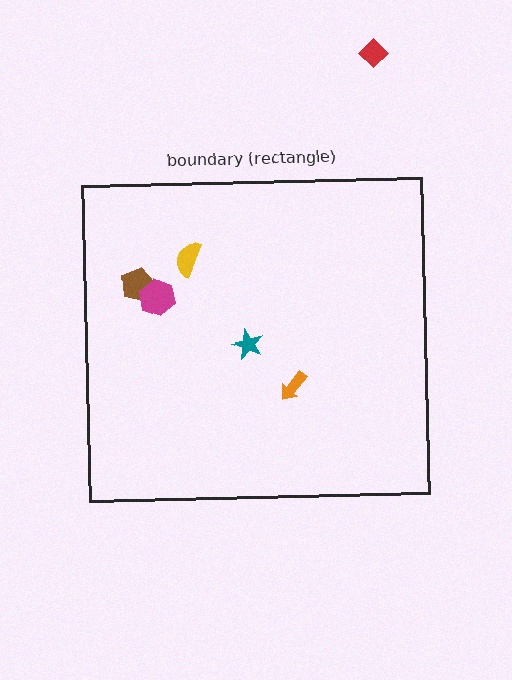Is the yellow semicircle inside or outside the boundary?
Inside.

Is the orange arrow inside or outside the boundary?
Inside.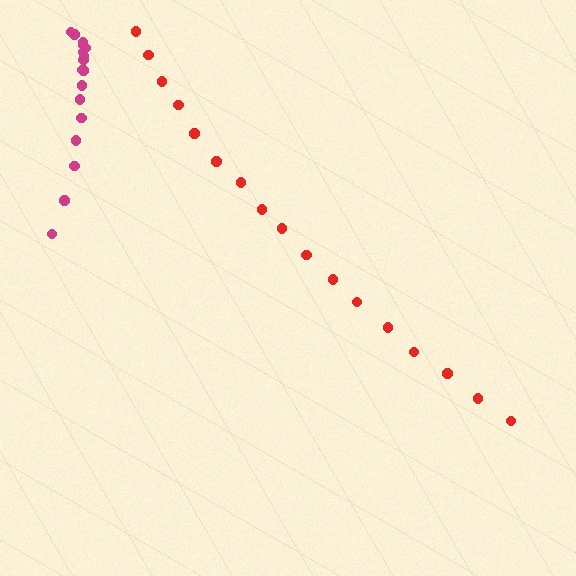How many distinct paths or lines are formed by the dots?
There are 2 distinct paths.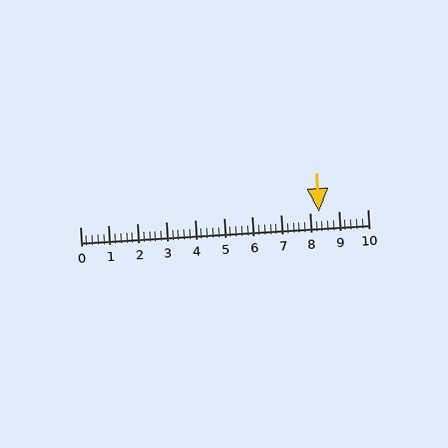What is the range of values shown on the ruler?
The ruler shows values from 0 to 10.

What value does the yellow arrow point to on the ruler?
The yellow arrow points to approximately 8.3.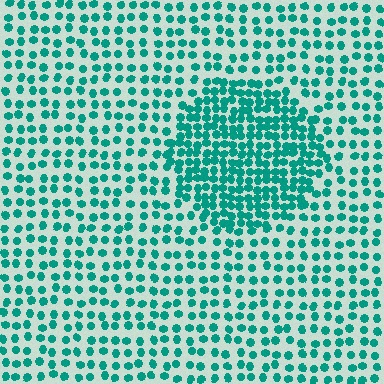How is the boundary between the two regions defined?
The boundary is defined by a change in element density (approximately 2.0x ratio). All elements are the same color, size, and shape.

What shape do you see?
I see a circle.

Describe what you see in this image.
The image contains small teal elements arranged at two different densities. A circle-shaped region is visible where the elements are more densely packed than the surrounding area.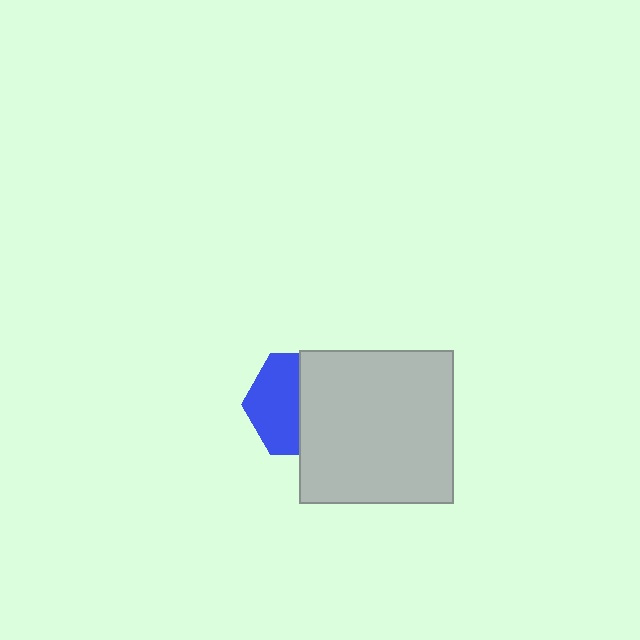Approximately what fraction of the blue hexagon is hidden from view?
Roughly 50% of the blue hexagon is hidden behind the light gray square.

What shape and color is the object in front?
The object in front is a light gray square.